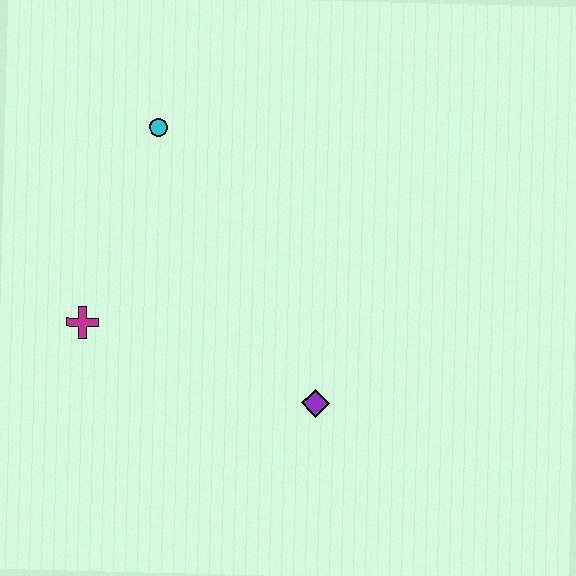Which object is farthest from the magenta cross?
The purple diamond is farthest from the magenta cross.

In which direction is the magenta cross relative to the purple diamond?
The magenta cross is to the left of the purple diamond.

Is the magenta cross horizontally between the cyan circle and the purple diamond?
No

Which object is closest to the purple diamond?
The magenta cross is closest to the purple diamond.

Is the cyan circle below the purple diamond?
No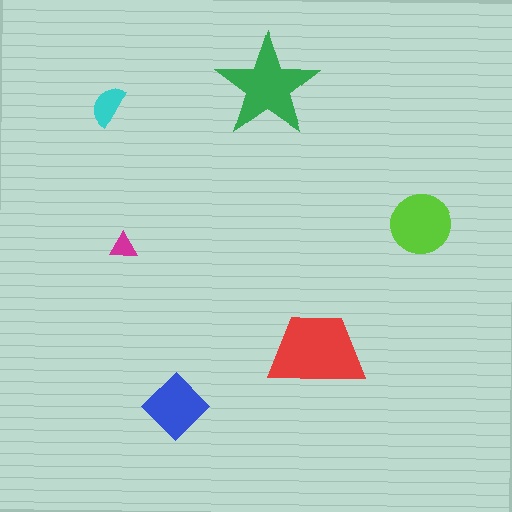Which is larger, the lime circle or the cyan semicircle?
The lime circle.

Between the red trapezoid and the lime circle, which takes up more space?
The red trapezoid.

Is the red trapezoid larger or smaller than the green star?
Larger.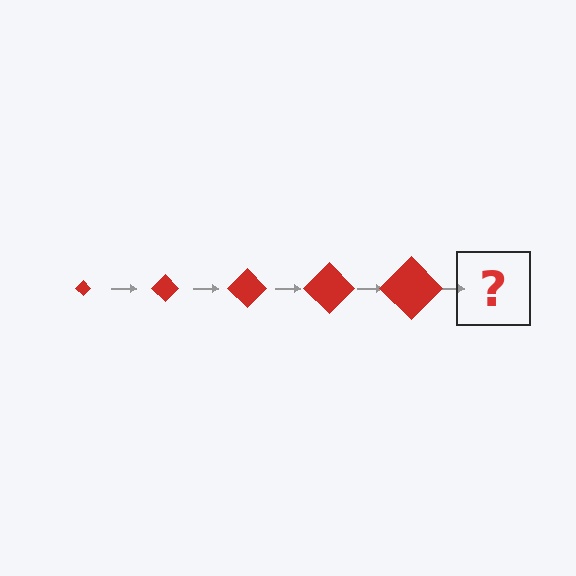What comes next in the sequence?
The next element should be a red diamond, larger than the previous one.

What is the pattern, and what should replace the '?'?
The pattern is that the diamond gets progressively larger each step. The '?' should be a red diamond, larger than the previous one.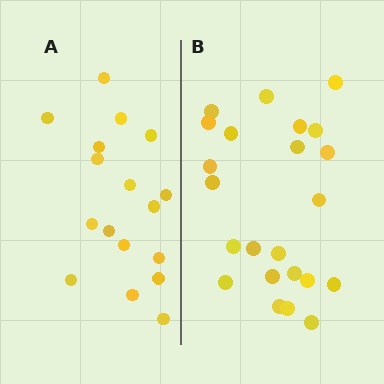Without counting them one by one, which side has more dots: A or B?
Region B (the right region) has more dots.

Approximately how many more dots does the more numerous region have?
Region B has about 6 more dots than region A.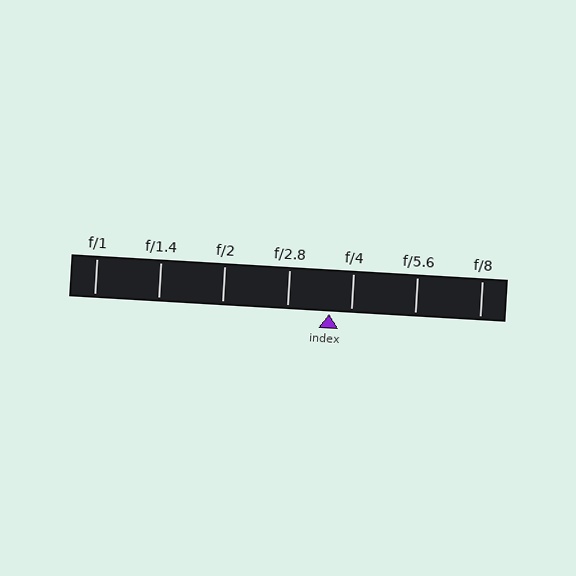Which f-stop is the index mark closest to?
The index mark is closest to f/4.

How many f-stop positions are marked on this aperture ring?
There are 7 f-stop positions marked.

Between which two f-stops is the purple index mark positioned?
The index mark is between f/2.8 and f/4.